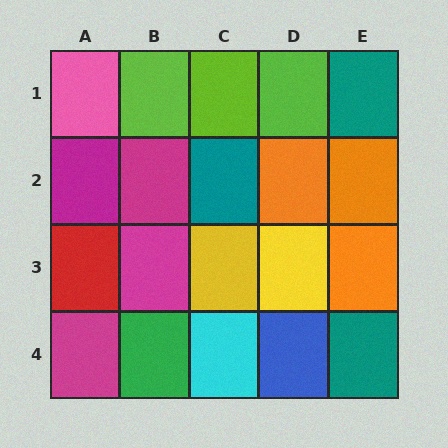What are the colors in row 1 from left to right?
Pink, lime, lime, lime, teal.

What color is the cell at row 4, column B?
Green.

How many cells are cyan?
1 cell is cyan.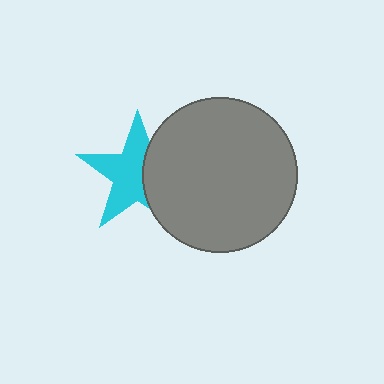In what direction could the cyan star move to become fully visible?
The cyan star could move left. That would shift it out from behind the gray circle entirely.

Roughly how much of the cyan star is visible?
About half of it is visible (roughly 61%).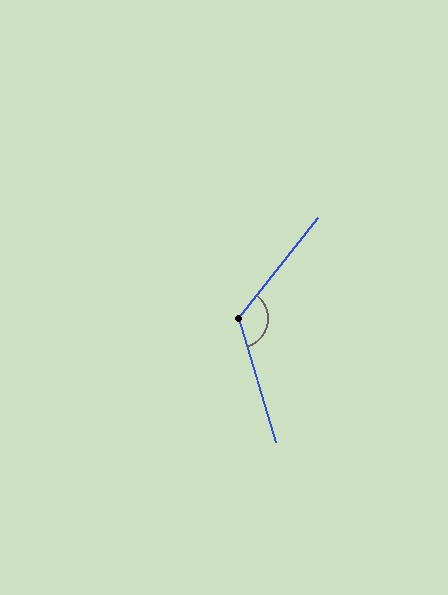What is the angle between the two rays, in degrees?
Approximately 125 degrees.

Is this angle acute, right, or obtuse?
It is obtuse.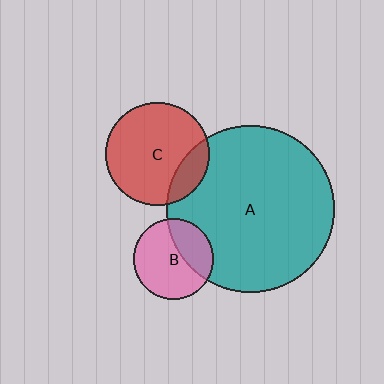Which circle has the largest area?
Circle A (teal).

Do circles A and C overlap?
Yes.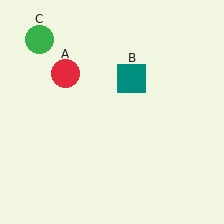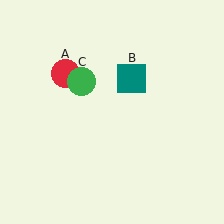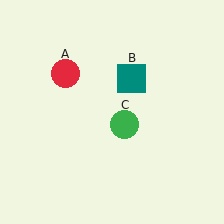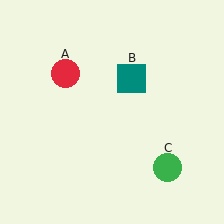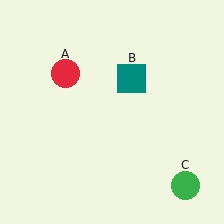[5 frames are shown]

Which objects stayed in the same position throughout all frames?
Red circle (object A) and teal square (object B) remained stationary.